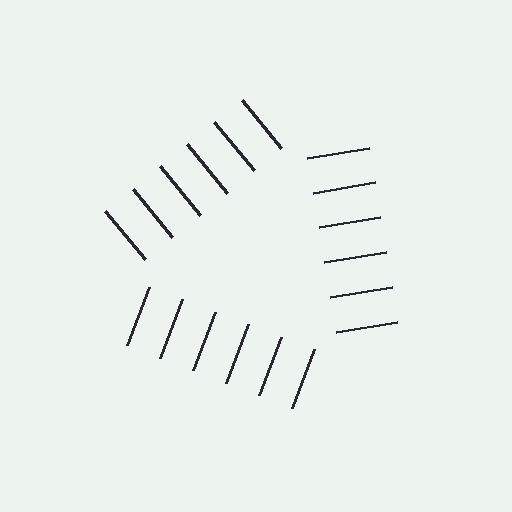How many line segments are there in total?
18 — 6 along each of the 3 edges.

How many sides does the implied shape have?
3 sides — the line-ends trace a triangle.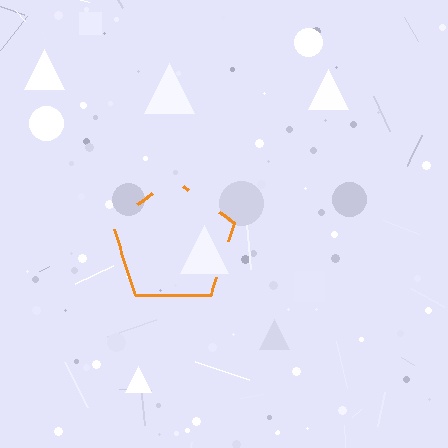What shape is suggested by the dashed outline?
The dashed outline suggests a pentagon.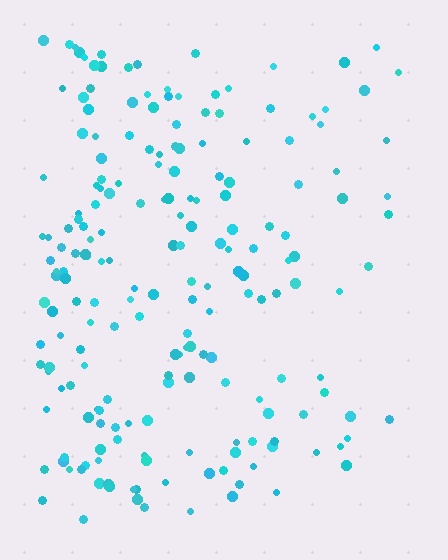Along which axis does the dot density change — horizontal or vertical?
Horizontal.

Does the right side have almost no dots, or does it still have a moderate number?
Still a moderate number, just noticeably fewer than the left.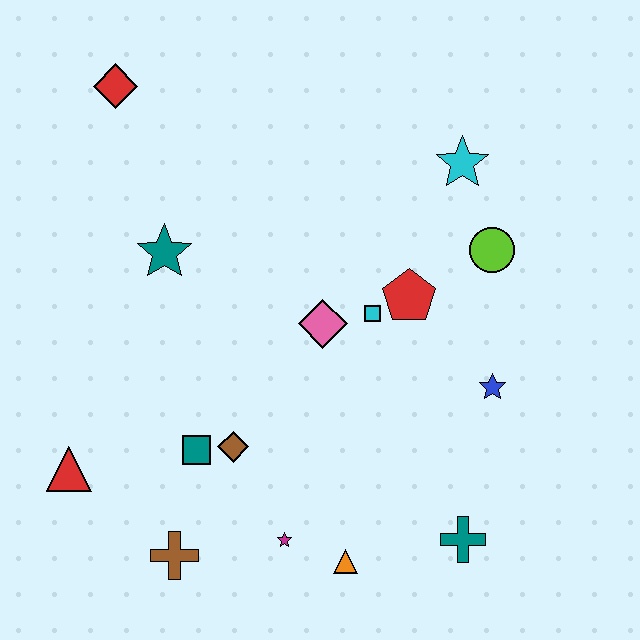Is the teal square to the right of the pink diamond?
No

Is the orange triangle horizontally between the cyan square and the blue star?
No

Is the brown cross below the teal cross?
Yes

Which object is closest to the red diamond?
The teal star is closest to the red diamond.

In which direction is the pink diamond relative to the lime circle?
The pink diamond is to the left of the lime circle.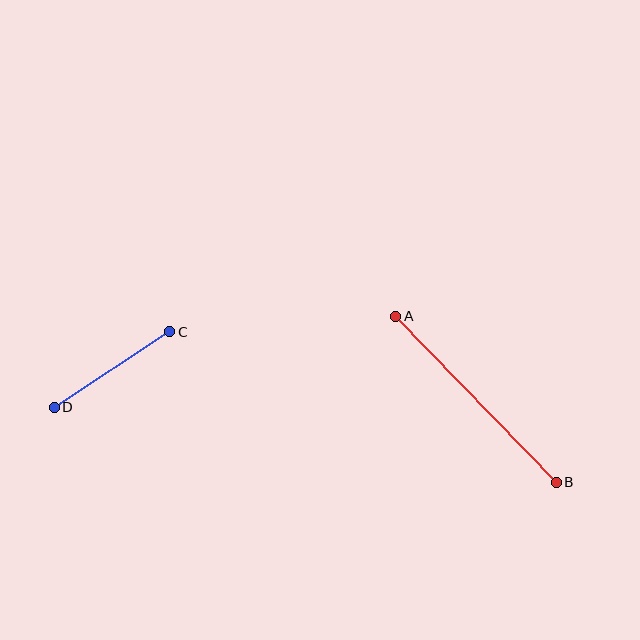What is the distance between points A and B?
The distance is approximately 231 pixels.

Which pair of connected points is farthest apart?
Points A and B are farthest apart.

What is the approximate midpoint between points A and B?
The midpoint is at approximately (476, 399) pixels.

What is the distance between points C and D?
The distance is approximately 138 pixels.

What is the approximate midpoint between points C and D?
The midpoint is at approximately (112, 370) pixels.